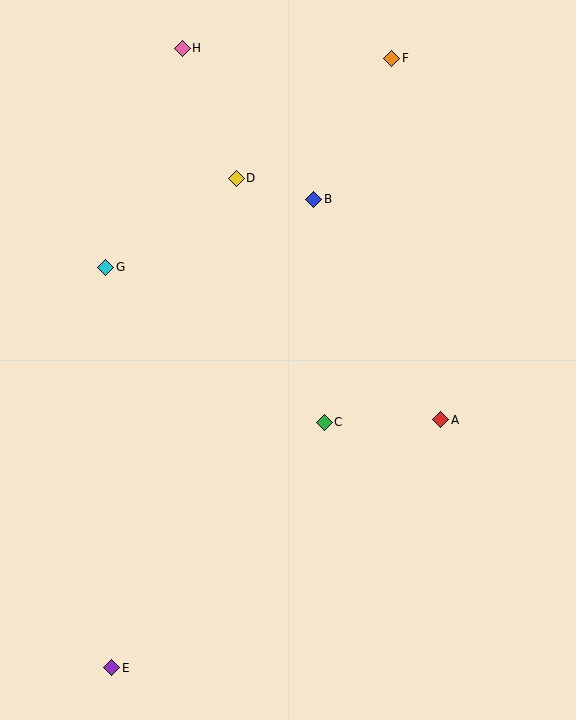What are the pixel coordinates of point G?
Point G is at (106, 267).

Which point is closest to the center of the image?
Point C at (324, 422) is closest to the center.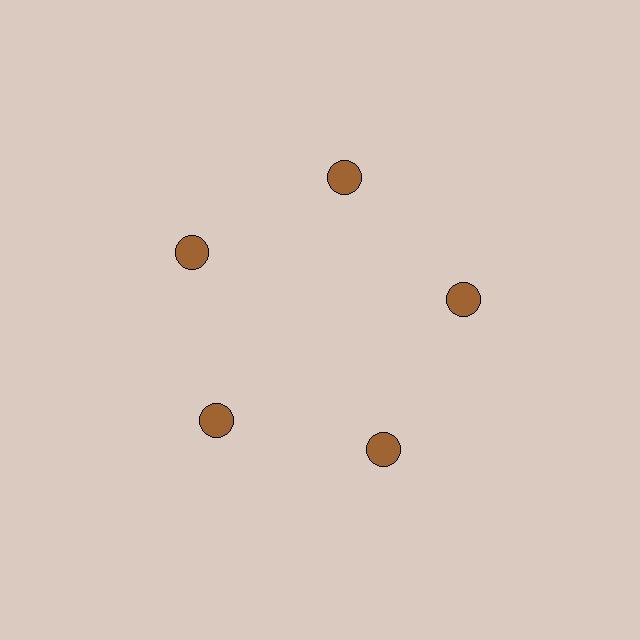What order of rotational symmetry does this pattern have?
This pattern has 5-fold rotational symmetry.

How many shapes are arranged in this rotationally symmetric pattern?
There are 5 shapes, arranged in 5 groups of 1.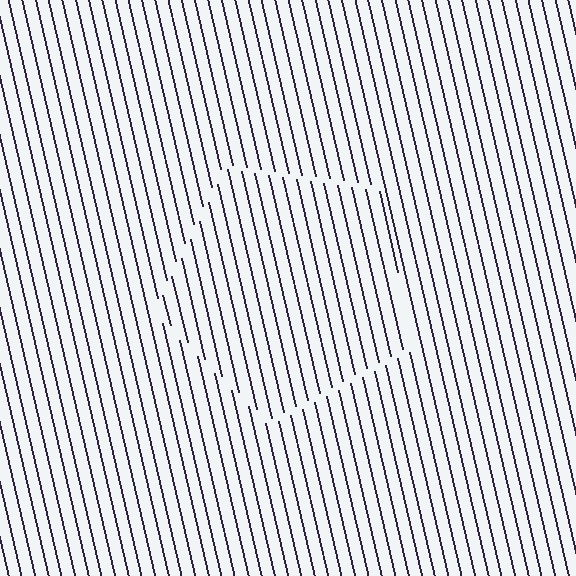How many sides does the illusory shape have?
5 sides — the line-ends trace a pentagon.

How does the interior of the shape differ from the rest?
The interior of the shape contains the same grating, shifted by half a period — the contour is defined by the phase discontinuity where line-ends from the inner and outer gratings abut.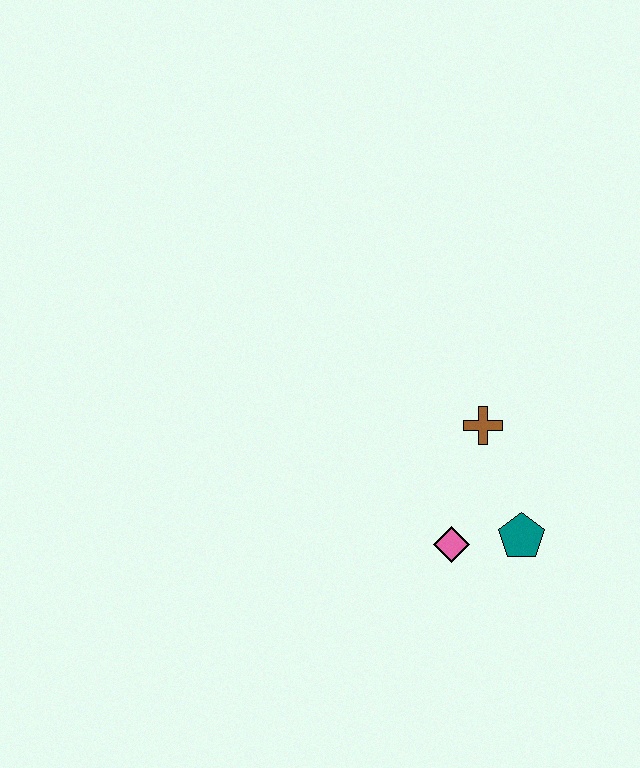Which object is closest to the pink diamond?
The teal pentagon is closest to the pink diamond.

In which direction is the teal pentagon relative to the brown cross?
The teal pentagon is below the brown cross.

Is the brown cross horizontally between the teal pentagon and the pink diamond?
Yes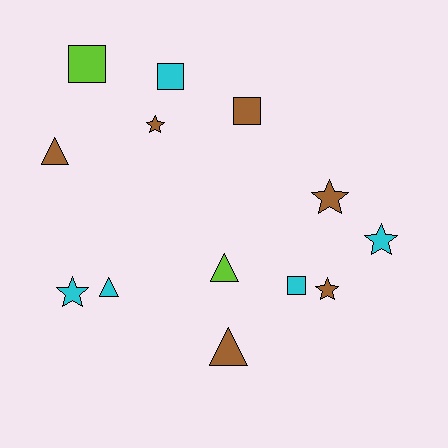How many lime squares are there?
There is 1 lime square.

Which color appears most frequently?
Brown, with 6 objects.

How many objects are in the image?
There are 13 objects.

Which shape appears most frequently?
Star, with 5 objects.